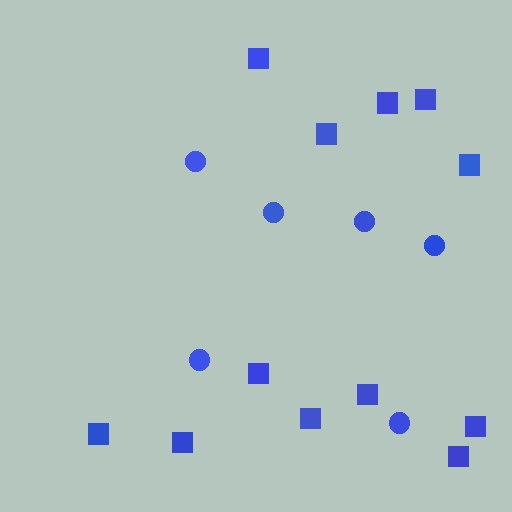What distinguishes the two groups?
There are 2 groups: one group of circles (6) and one group of squares (12).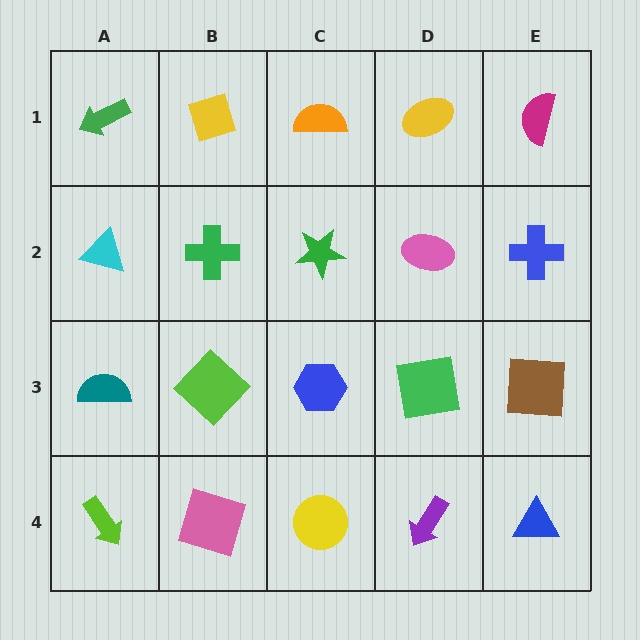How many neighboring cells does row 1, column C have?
3.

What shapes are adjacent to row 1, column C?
A green star (row 2, column C), a yellow diamond (row 1, column B), a yellow ellipse (row 1, column D).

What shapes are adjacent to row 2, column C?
An orange semicircle (row 1, column C), a blue hexagon (row 3, column C), a green cross (row 2, column B), a pink ellipse (row 2, column D).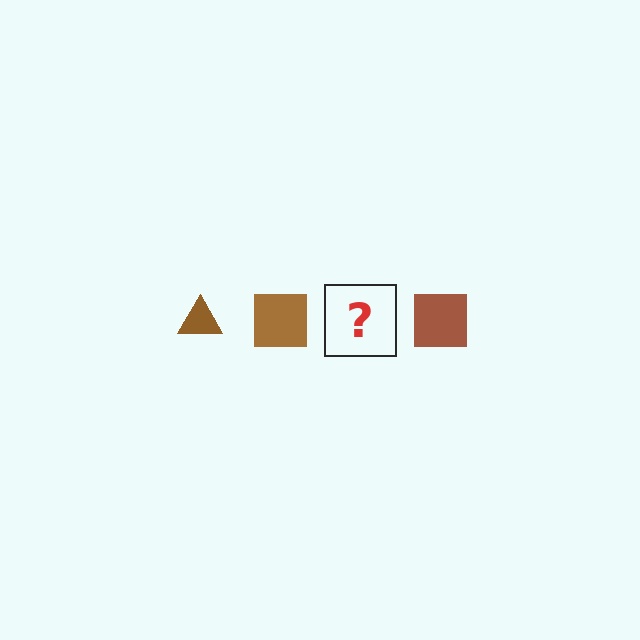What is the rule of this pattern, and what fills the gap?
The rule is that the pattern cycles through triangle, square shapes in brown. The gap should be filled with a brown triangle.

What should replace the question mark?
The question mark should be replaced with a brown triangle.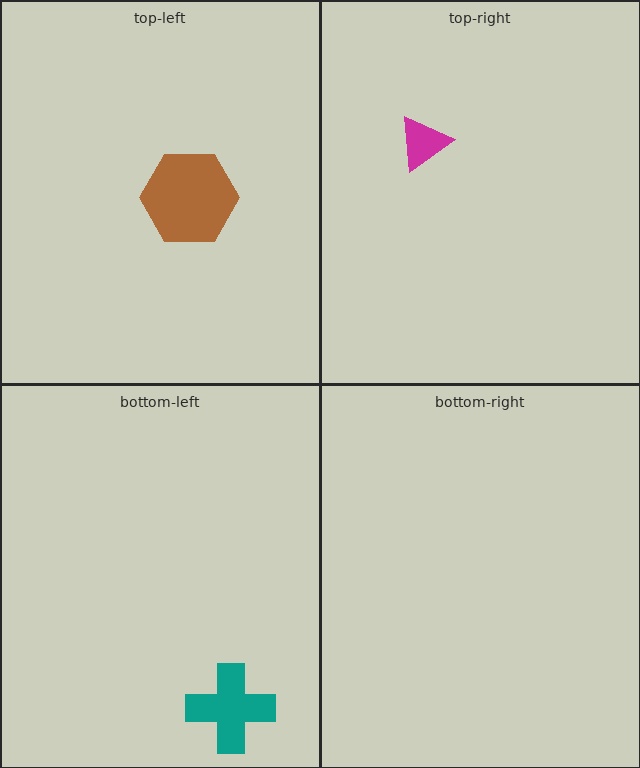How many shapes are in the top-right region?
1.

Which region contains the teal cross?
The bottom-left region.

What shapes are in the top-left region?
The brown hexagon.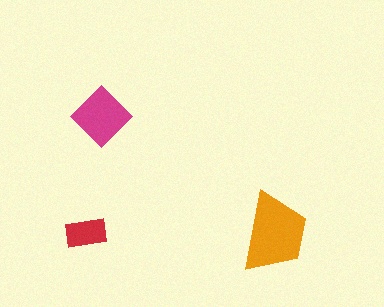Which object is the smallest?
The red rectangle.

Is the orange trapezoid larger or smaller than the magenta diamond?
Larger.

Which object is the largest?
The orange trapezoid.